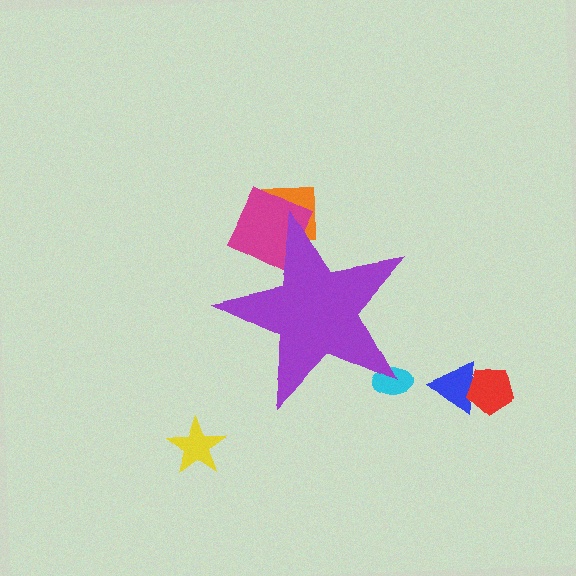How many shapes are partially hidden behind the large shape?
3 shapes are partially hidden.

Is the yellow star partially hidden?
No, the yellow star is fully visible.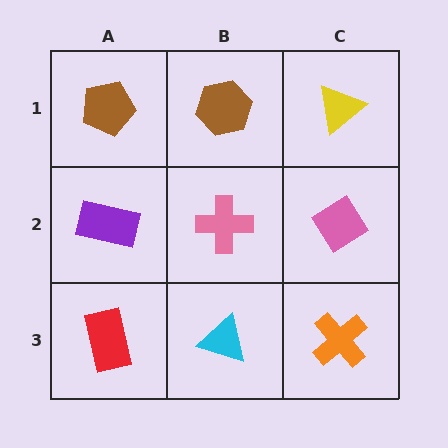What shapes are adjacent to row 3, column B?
A pink cross (row 2, column B), a red rectangle (row 3, column A), an orange cross (row 3, column C).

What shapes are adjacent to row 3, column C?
A pink diamond (row 2, column C), a cyan triangle (row 3, column B).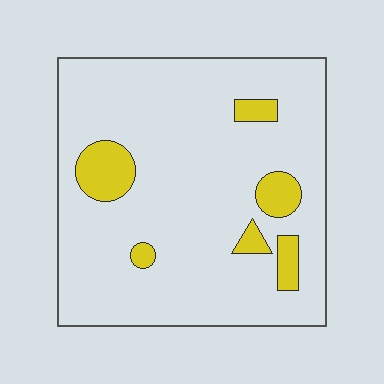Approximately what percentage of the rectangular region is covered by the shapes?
Approximately 10%.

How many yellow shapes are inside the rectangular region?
6.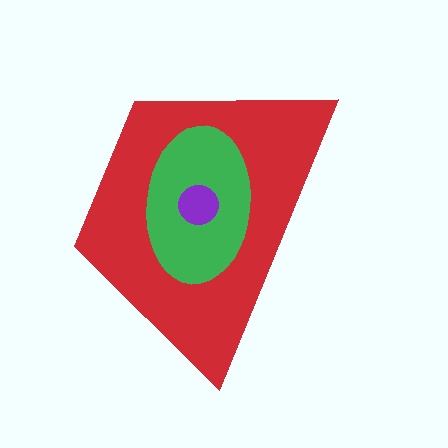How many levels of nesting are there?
3.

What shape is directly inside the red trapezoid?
The green ellipse.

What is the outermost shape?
The red trapezoid.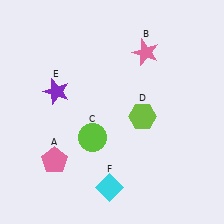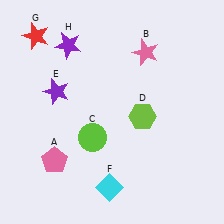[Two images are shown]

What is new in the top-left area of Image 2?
A red star (G) was added in the top-left area of Image 2.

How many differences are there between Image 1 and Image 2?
There are 2 differences between the two images.